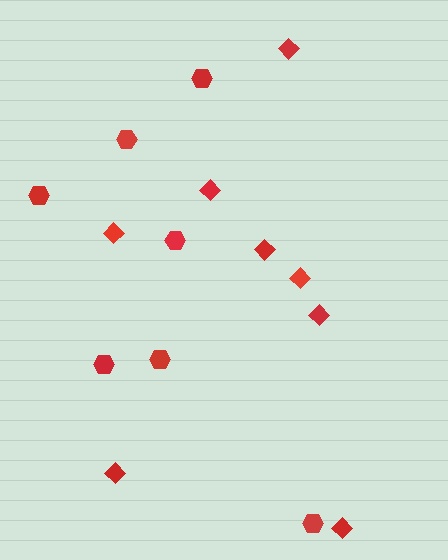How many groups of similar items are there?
There are 2 groups: one group of diamonds (8) and one group of hexagons (7).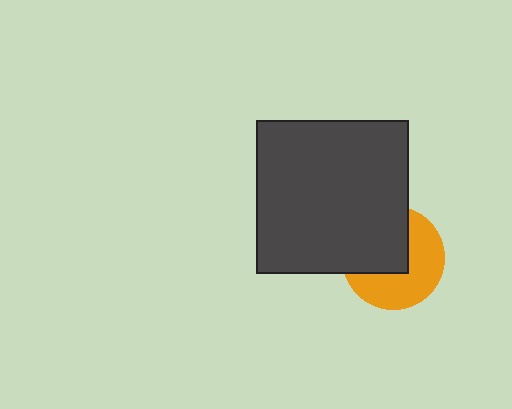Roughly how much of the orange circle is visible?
About half of it is visible (roughly 53%).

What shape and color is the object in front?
The object in front is a dark gray square.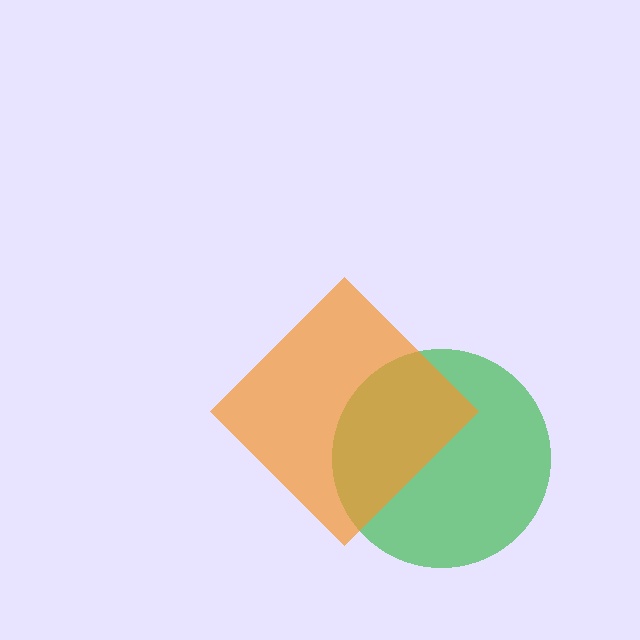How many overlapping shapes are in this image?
There are 2 overlapping shapes in the image.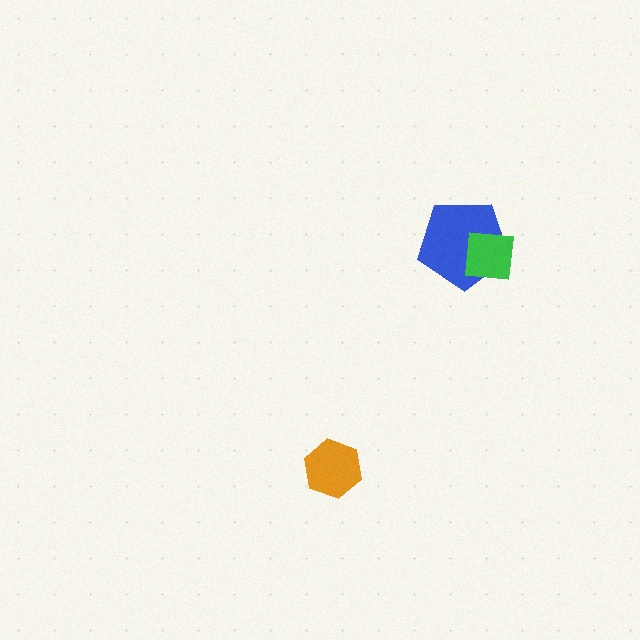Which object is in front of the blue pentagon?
The green square is in front of the blue pentagon.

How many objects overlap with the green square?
1 object overlaps with the green square.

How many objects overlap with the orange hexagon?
0 objects overlap with the orange hexagon.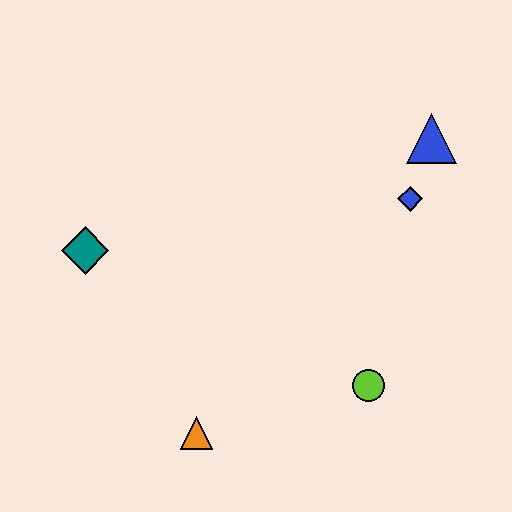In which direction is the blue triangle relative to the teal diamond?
The blue triangle is to the right of the teal diamond.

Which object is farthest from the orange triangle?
The blue triangle is farthest from the orange triangle.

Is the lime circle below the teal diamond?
Yes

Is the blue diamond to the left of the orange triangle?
No